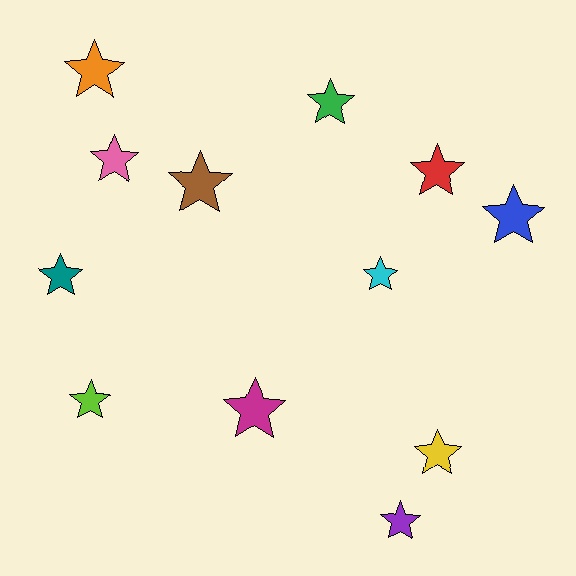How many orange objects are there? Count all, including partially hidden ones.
There is 1 orange object.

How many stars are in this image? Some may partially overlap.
There are 12 stars.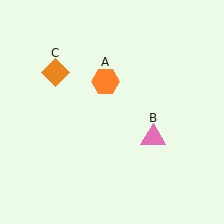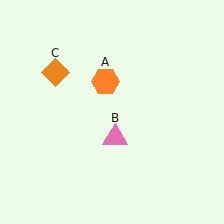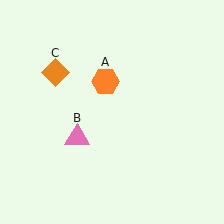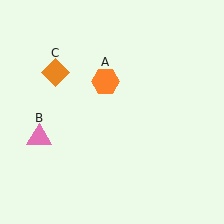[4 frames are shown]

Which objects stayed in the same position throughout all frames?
Orange hexagon (object A) and orange diamond (object C) remained stationary.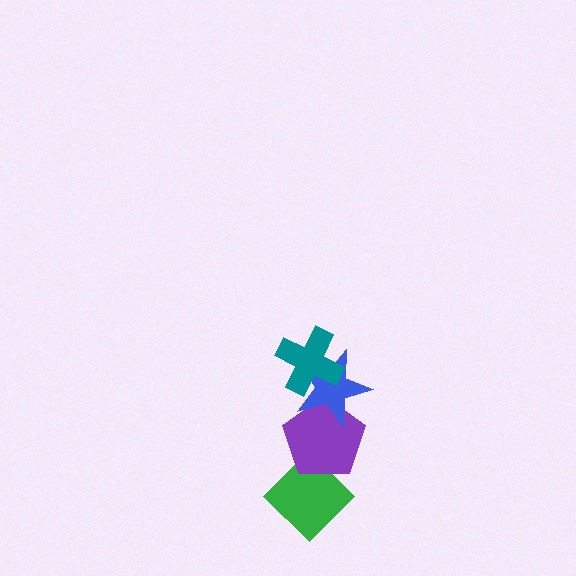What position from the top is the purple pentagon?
The purple pentagon is 3rd from the top.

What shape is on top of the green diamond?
The purple pentagon is on top of the green diamond.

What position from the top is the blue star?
The blue star is 2nd from the top.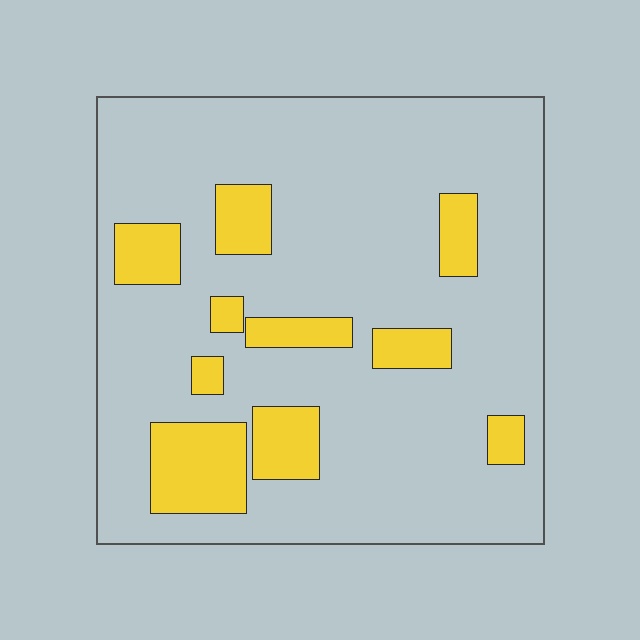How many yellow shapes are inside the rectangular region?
10.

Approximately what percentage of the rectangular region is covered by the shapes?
Approximately 20%.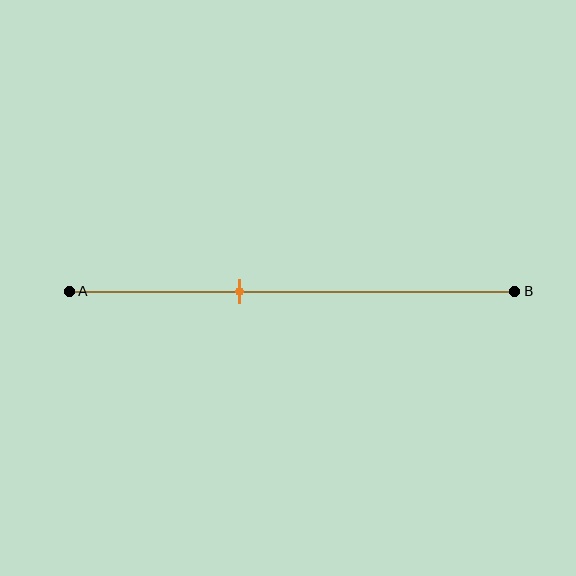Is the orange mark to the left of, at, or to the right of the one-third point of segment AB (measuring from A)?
The orange mark is to the right of the one-third point of segment AB.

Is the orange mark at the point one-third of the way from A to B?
No, the mark is at about 40% from A, not at the 33% one-third point.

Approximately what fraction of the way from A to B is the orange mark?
The orange mark is approximately 40% of the way from A to B.